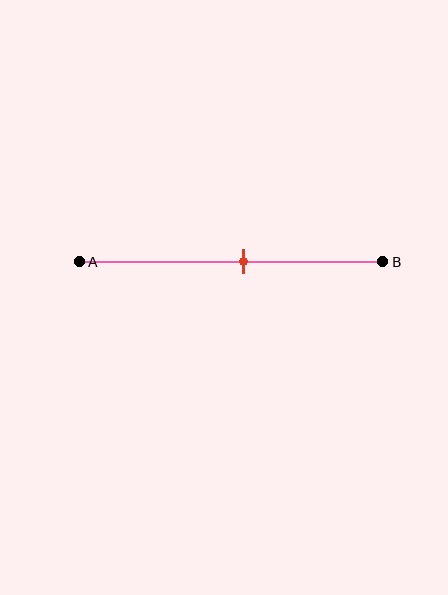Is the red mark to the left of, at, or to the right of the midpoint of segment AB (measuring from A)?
The red mark is to the right of the midpoint of segment AB.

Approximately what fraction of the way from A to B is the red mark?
The red mark is approximately 55% of the way from A to B.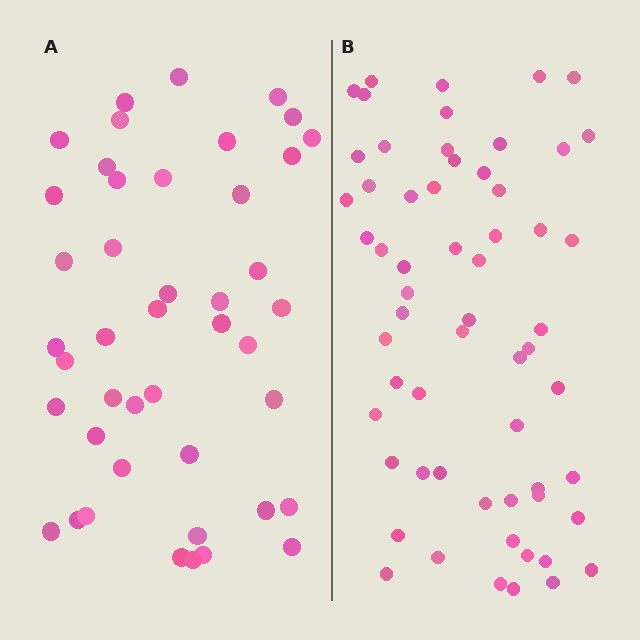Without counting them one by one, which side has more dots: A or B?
Region B (the right region) has more dots.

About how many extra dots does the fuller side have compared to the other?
Region B has approximately 15 more dots than region A.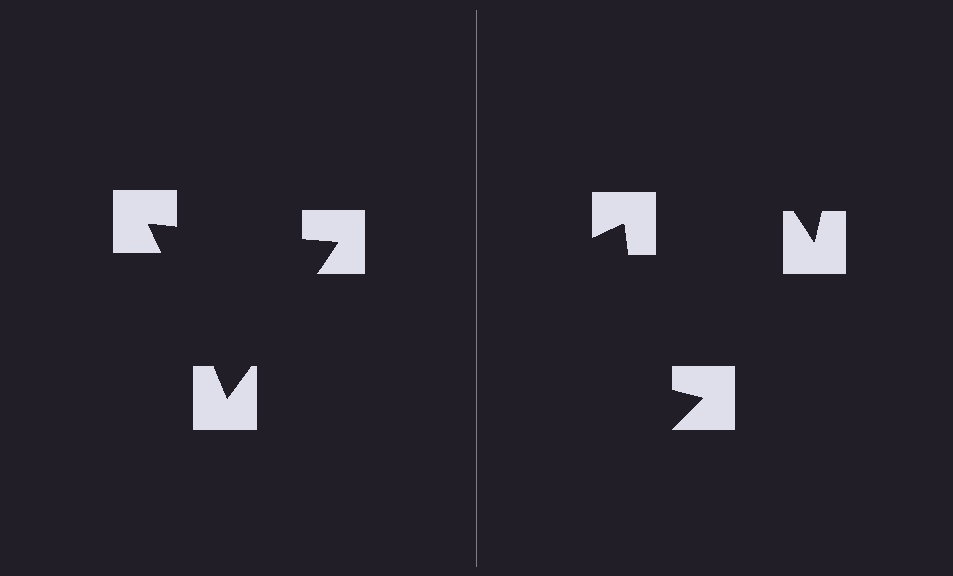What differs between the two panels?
The notched squares are positioned identically on both sides; only the wedge orientations differ. On the left they align to a triangle; on the right they are misaligned.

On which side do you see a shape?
An illusory triangle appears on the left side. On the right side the wedge cuts are rotated, so no coherent shape forms.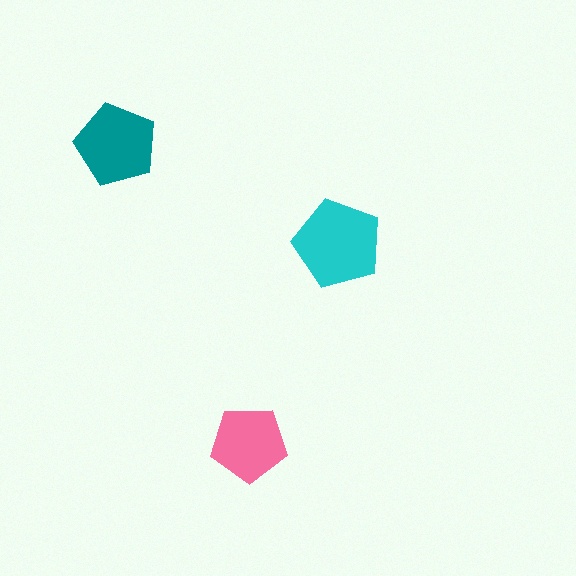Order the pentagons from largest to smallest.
the cyan one, the teal one, the pink one.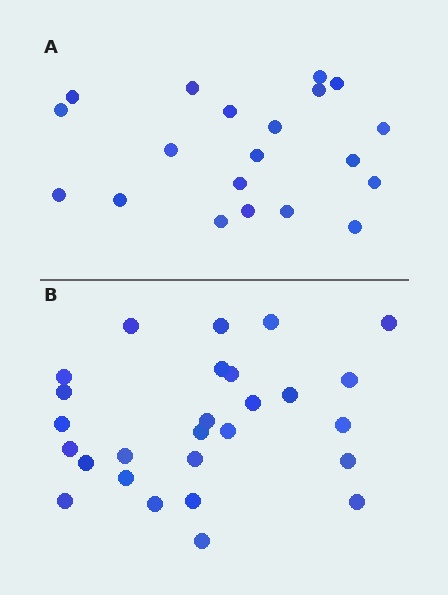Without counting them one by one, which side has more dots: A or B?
Region B (the bottom region) has more dots.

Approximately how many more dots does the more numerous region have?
Region B has roughly 8 or so more dots than region A.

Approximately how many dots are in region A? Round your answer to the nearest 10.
About 20 dots.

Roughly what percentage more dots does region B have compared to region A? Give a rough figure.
About 35% more.